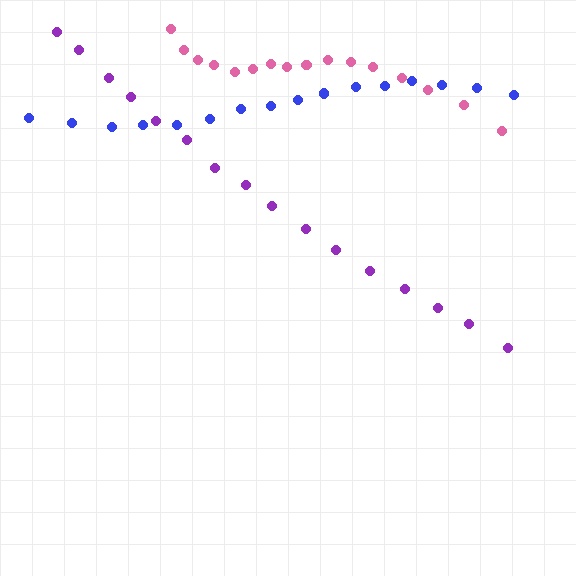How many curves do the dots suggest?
There are 3 distinct paths.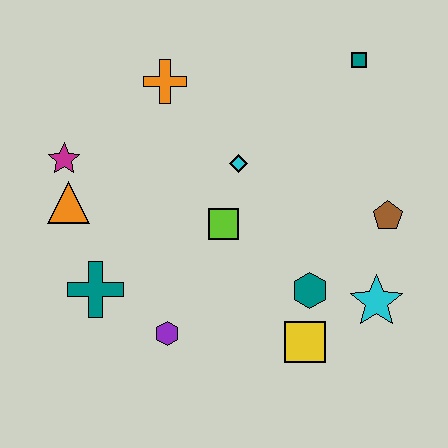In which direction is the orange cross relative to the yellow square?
The orange cross is above the yellow square.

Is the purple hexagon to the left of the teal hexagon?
Yes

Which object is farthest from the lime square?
The teal square is farthest from the lime square.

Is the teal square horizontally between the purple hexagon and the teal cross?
No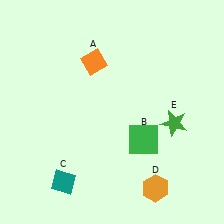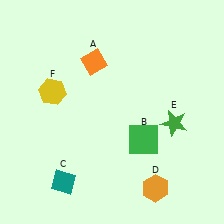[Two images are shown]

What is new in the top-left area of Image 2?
A yellow hexagon (F) was added in the top-left area of Image 2.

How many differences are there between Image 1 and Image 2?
There is 1 difference between the two images.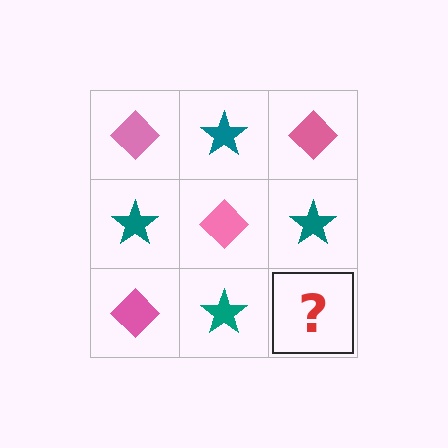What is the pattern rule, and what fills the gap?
The rule is that it alternates pink diamond and teal star in a checkerboard pattern. The gap should be filled with a pink diamond.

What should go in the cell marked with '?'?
The missing cell should contain a pink diamond.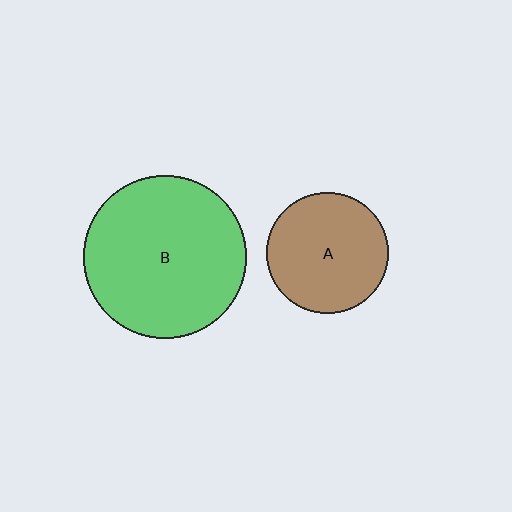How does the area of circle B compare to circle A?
Approximately 1.8 times.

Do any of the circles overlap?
No, none of the circles overlap.